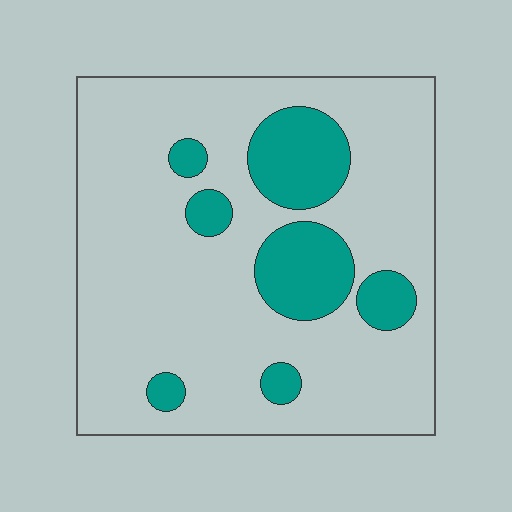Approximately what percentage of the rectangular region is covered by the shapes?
Approximately 20%.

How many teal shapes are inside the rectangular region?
7.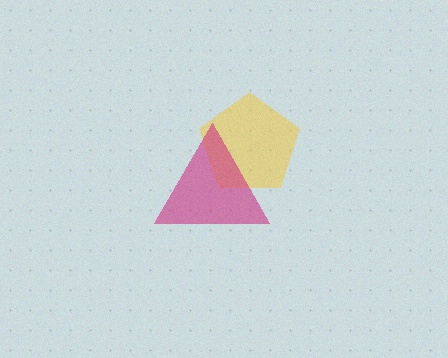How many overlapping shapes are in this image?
There are 2 overlapping shapes in the image.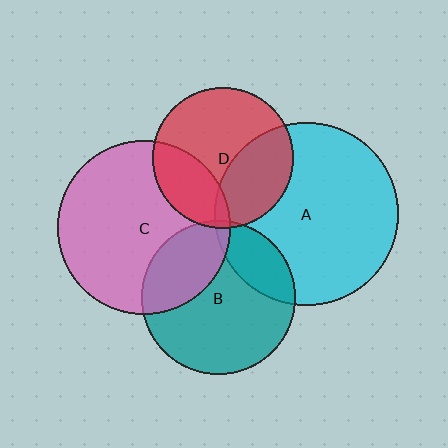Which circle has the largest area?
Circle A (cyan).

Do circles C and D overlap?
Yes.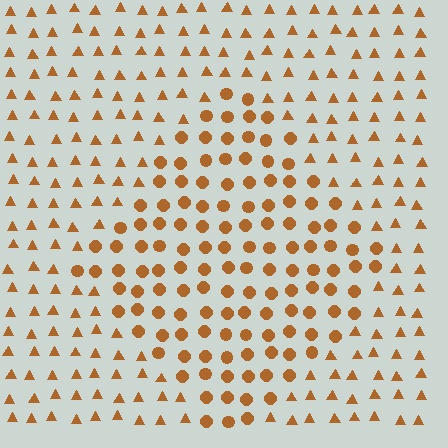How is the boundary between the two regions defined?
The boundary is defined by a change in element shape: circles inside vs. triangles outside. All elements share the same color and spacing.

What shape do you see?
I see a diamond.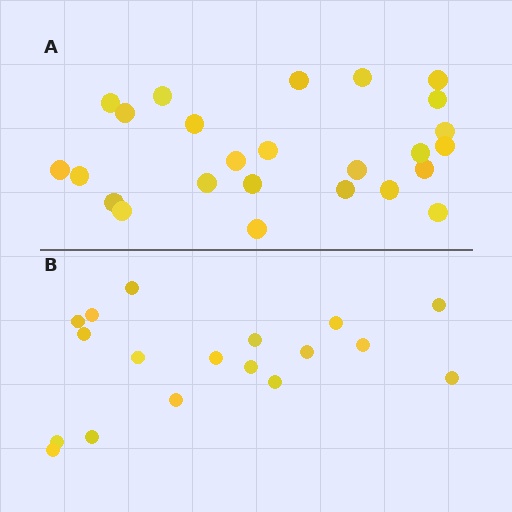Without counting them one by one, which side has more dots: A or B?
Region A (the top region) has more dots.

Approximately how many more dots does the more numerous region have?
Region A has roughly 8 or so more dots than region B.